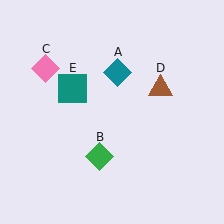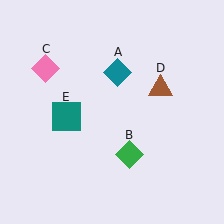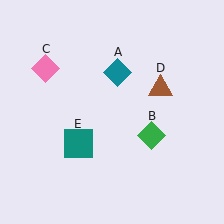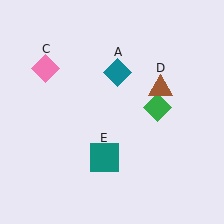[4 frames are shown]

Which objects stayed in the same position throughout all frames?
Teal diamond (object A) and pink diamond (object C) and brown triangle (object D) remained stationary.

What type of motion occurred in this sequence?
The green diamond (object B), teal square (object E) rotated counterclockwise around the center of the scene.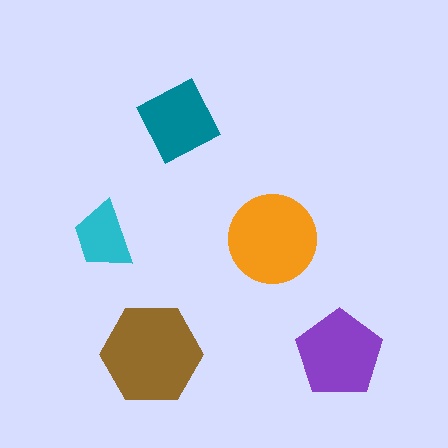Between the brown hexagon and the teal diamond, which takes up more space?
The brown hexagon.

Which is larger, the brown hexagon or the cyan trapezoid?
The brown hexagon.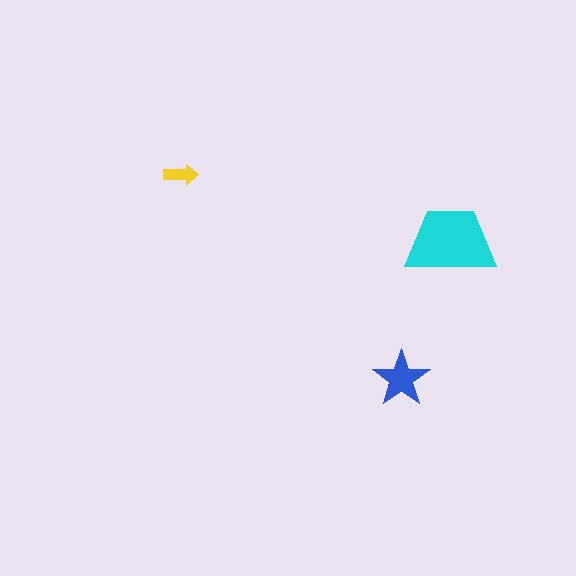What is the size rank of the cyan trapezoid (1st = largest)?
1st.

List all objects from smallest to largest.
The yellow arrow, the blue star, the cyan trapezoid.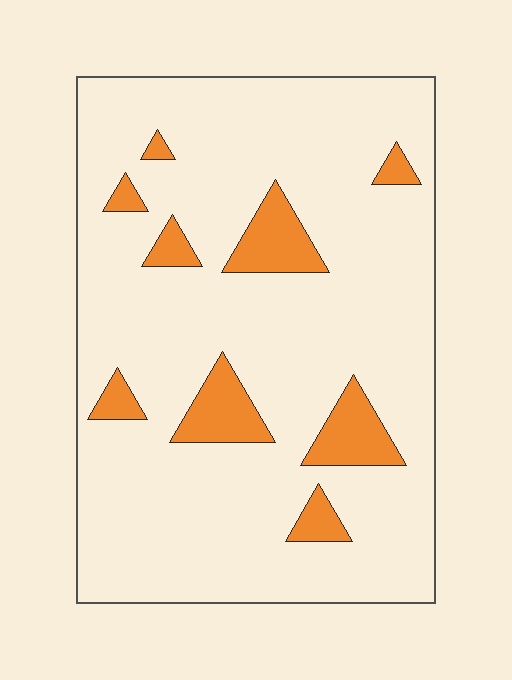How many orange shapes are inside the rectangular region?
9.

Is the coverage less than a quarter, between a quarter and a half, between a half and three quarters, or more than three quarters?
Less than a quarter.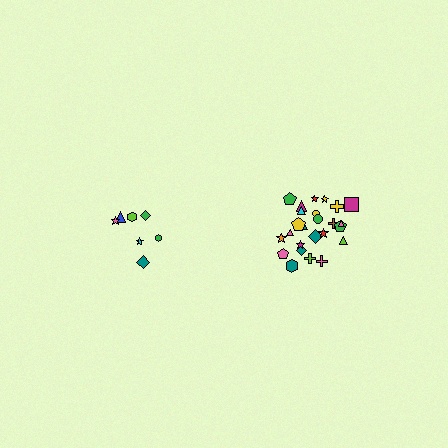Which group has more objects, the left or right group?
The right group.